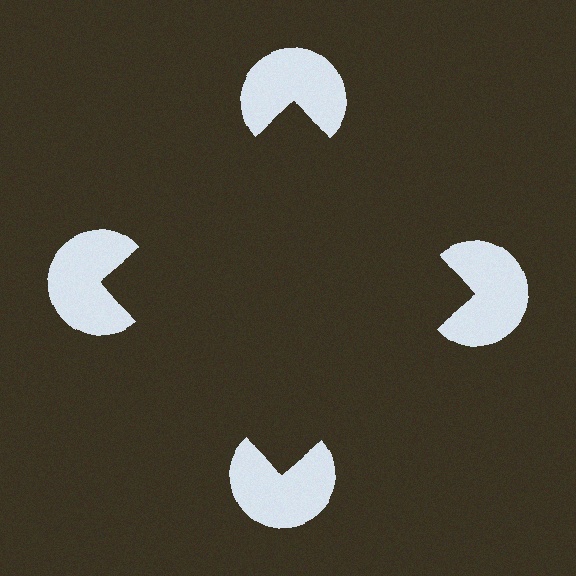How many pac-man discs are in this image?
There are 4 — one at each vertex of the illusory square.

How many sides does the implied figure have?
4 sides.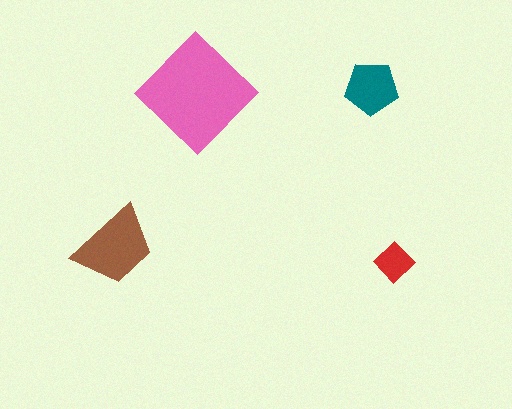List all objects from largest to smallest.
The pink diamond, the brown trapezoid, the teal pentagon, the red diamond.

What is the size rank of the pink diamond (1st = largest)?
1st.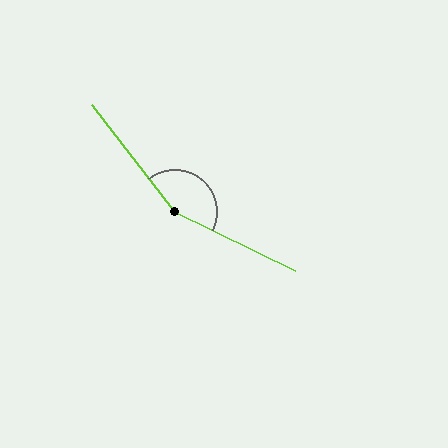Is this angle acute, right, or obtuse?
It is obtuse.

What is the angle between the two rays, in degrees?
Approximately 154 degrees.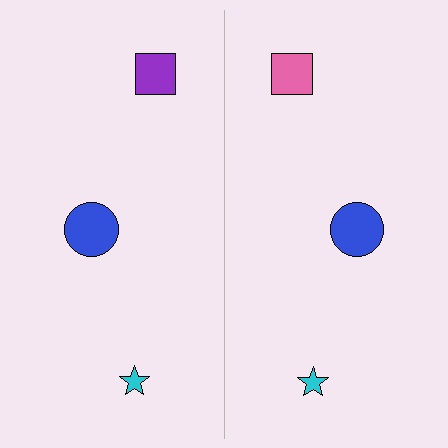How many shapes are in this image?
There are 6 shapes in this image.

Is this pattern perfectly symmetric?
No, the pattern is not perfectly symmetric. The pink square on the right side breaks the symmetry — its mirror counterpart is purple.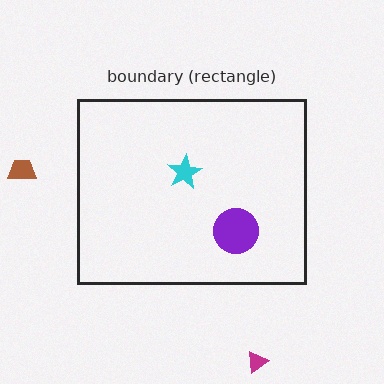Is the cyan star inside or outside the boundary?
Inside.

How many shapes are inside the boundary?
2 inside, 2 outside.